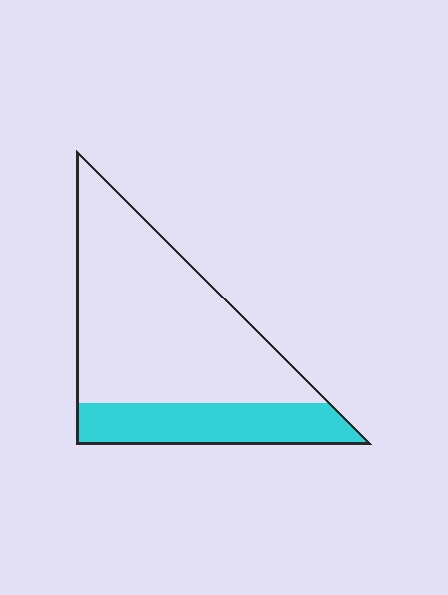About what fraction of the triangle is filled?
About one quarter (1/4).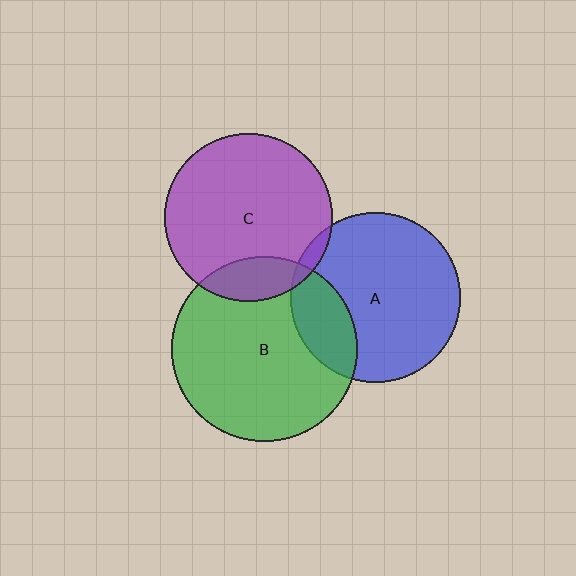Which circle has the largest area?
Circle B (green).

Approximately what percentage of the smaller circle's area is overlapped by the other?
Approximately 20%.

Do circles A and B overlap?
Yes.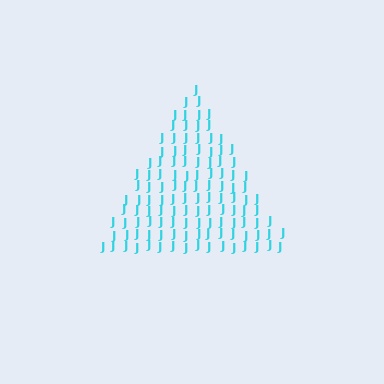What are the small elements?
The small elements are letter J's.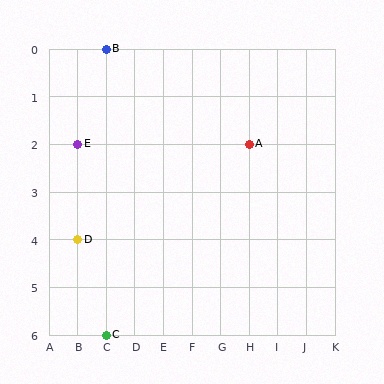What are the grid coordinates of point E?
Point E is at grid coordinates (B, 2).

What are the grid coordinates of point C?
Point C is at grid coordinates (C, 6).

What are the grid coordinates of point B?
Point B is at grid coordinates (C, 0).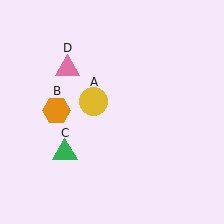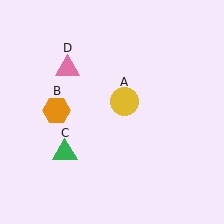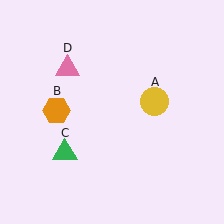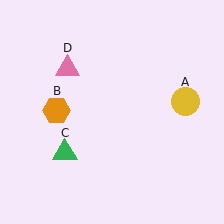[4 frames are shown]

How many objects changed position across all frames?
1 object changed position: yellow circle (object A).